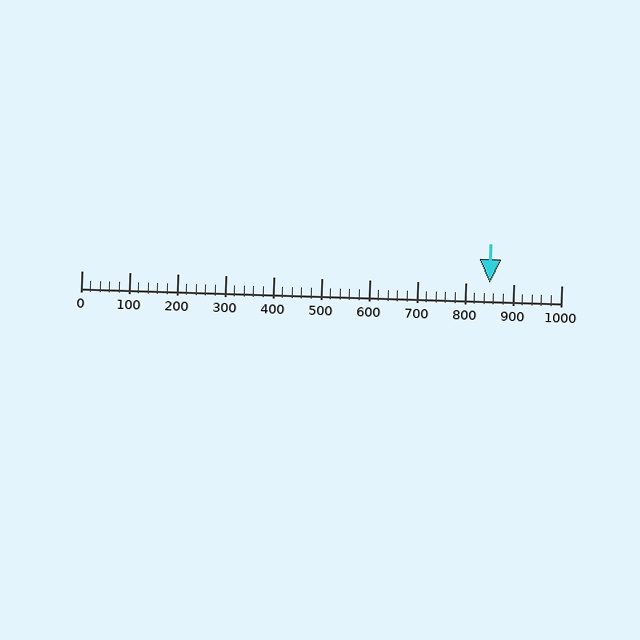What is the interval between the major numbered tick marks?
The major tick marks are spaced 100 units apart.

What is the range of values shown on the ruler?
The ruler shows values from 0 to 1000.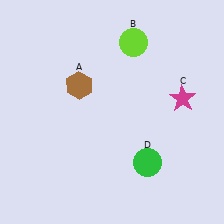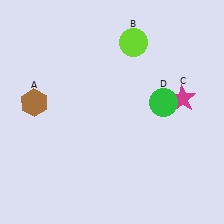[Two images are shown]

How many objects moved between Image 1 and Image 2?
2 objects moved between the two images.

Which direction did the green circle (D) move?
The green circle (D) moved up.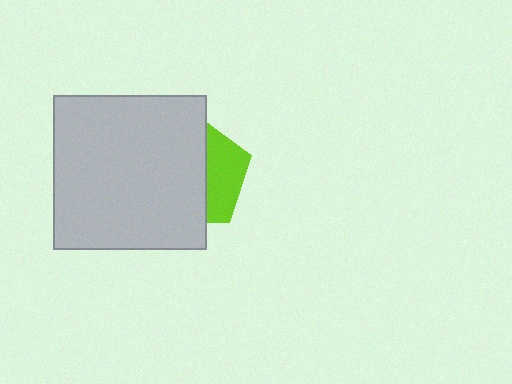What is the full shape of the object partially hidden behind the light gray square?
The partially hidden object is a lime pentagon.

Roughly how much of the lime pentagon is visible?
A small part of it is visible (roughly 34%).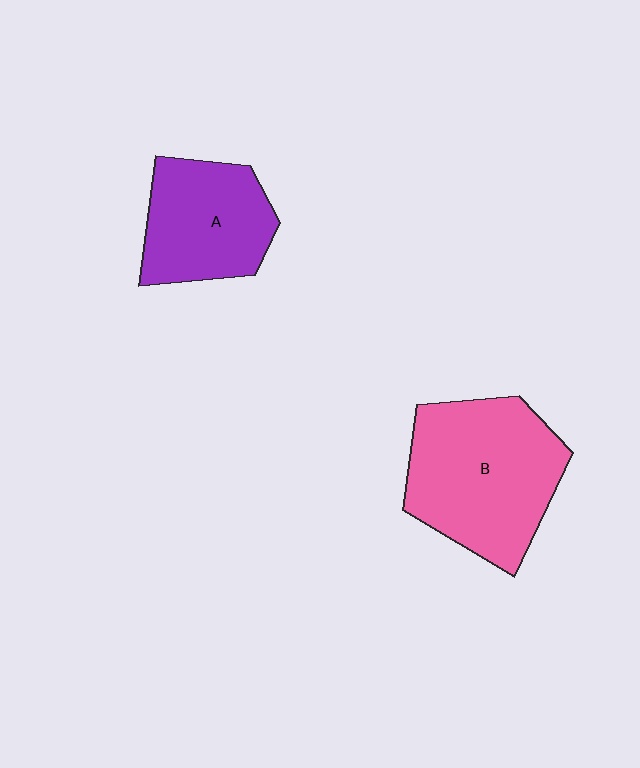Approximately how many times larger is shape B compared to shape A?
Approximately 1.4 times.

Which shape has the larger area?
Shape B (pink).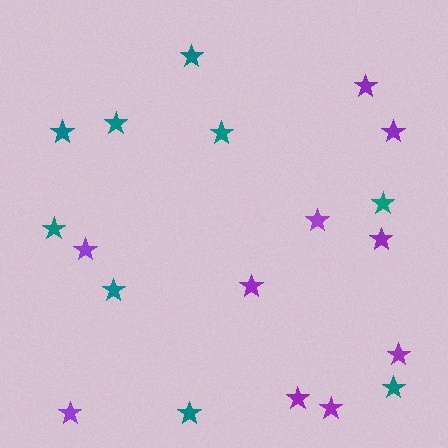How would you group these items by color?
There are 2 groups: one group of teal stars (9) and one group of purple stars (10).